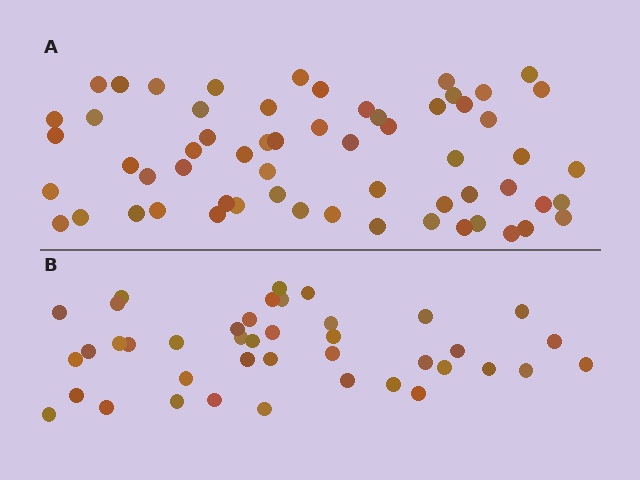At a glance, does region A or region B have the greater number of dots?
Region A (the top region) has more dots.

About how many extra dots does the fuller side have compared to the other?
Region A has approximately 20 more dots than region B.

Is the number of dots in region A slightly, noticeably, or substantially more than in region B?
Region A has substantially more. The ratio is roughly 1.5 to 1.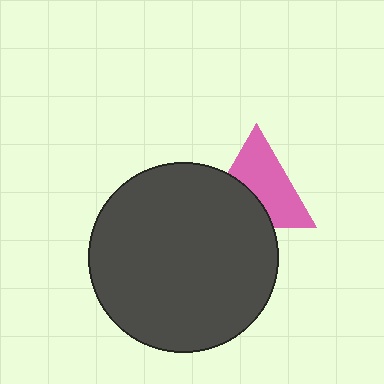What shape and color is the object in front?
The object in front is a dark gray circle.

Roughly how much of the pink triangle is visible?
About half of it is visible (roughly 61%).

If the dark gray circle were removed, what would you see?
You would see the complete pink triangle.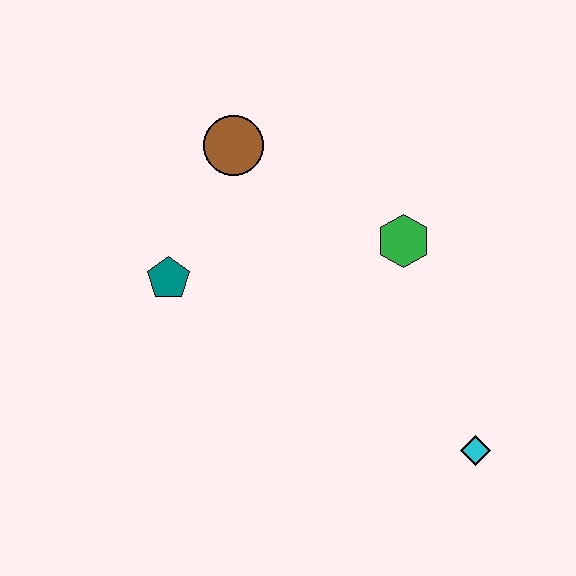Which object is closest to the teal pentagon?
The brown circle is closest to the teal pentagon.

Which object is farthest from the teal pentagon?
The cyan diamond is farthest from the teal pentagon.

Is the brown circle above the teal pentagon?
Yes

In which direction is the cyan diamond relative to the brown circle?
The cyan diamond is below the brown circle.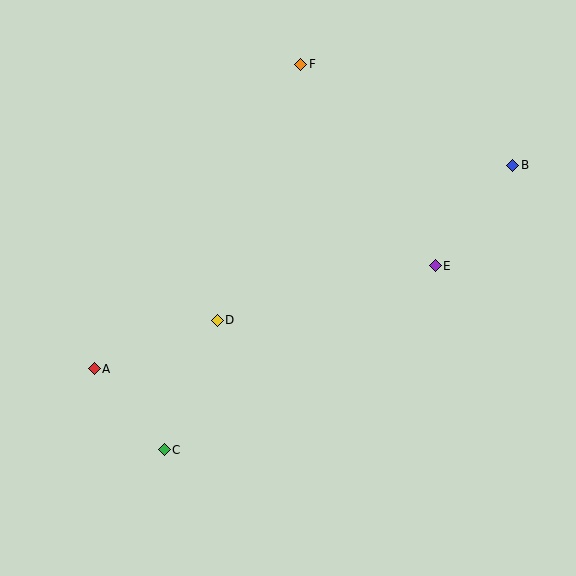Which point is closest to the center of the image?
Point D at (217, 320) is closest to the center.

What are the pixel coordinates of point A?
Point A is at (94, 369).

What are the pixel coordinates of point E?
Point E is at (435, 266).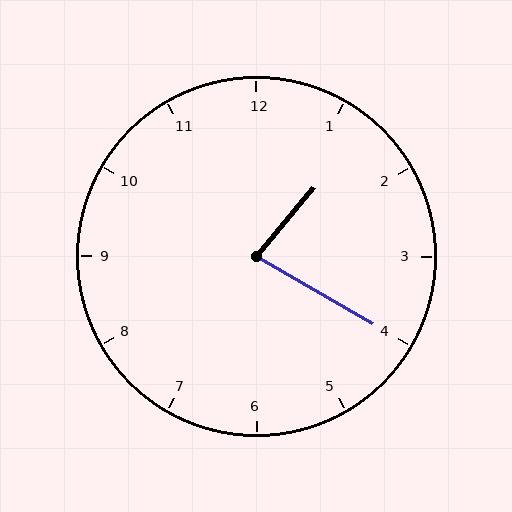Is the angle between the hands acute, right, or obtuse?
It is acute.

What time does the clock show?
1:20.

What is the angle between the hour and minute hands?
Approximately 80 degrees.